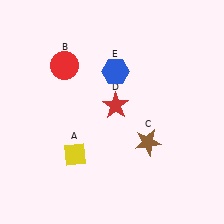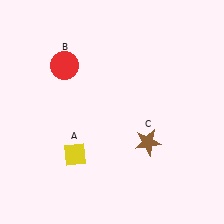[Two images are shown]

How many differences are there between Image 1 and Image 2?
There are 2 differences between the two images.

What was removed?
The red star (D), the blue hexagon (E) were removed in Image 2.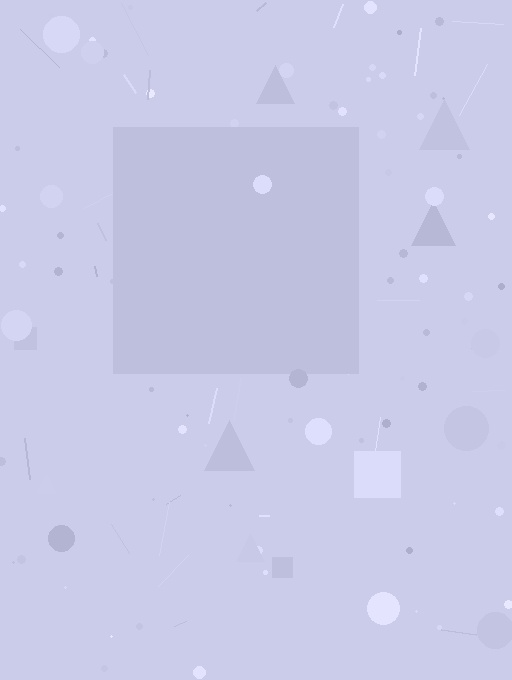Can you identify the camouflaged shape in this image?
The camouflaged shape is a square.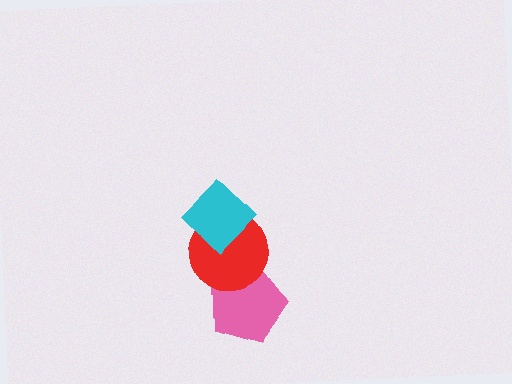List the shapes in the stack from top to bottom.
From top to bottom: the cyan diamond, the red circle, the pink pentagon.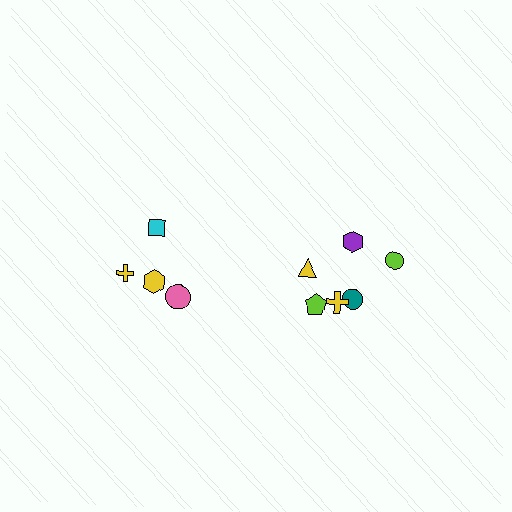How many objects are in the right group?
There are 6 objects.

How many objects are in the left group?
There are 4 objects.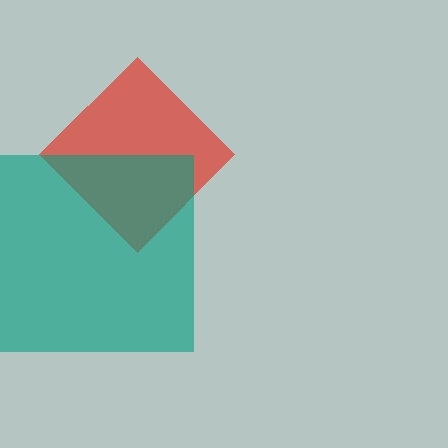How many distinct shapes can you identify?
There are 2 distinct shapes: a red diamond, a teal square.